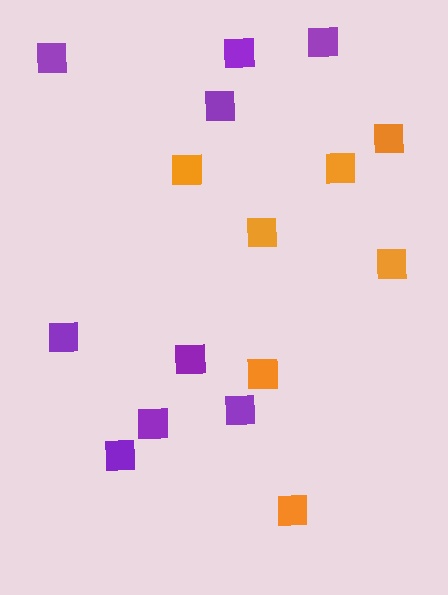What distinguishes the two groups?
There are 2 groups: one group of orange squares (7) and one group of purple squares (9).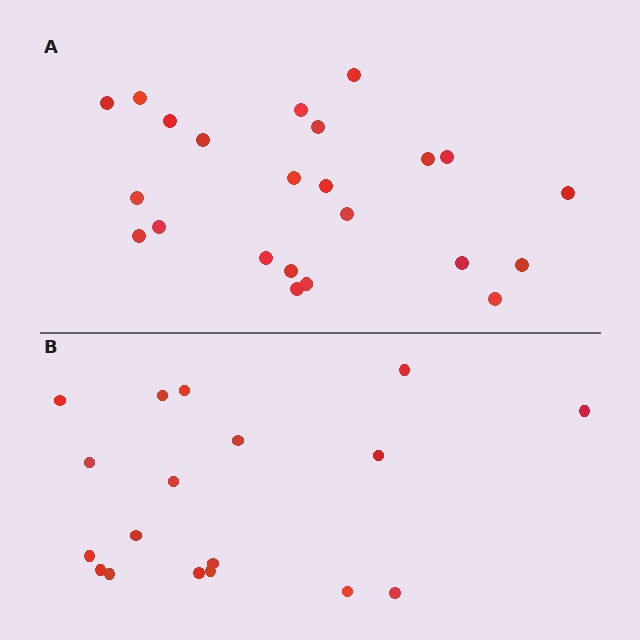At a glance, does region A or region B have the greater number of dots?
Region A (the top region) has more dots.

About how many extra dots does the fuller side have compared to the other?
Region A has about 5 more dots than region B.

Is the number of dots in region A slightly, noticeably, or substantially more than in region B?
Region A has noticeably more, but not dramatically so. The ratio is roughly 1.3 to 1.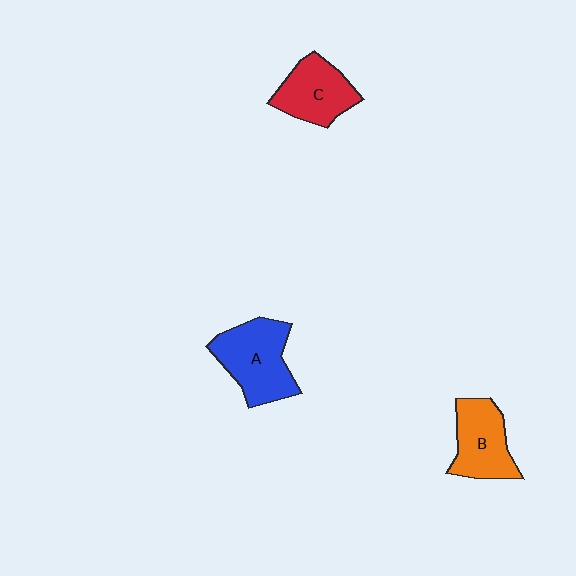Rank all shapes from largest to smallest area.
From largest to smallest: A (blue), B (orange), C (red).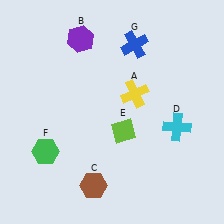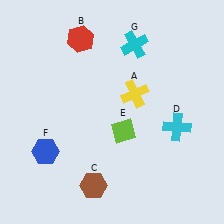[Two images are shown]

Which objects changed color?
B changed from purple to red. F changed from green to blue. G changed from blue to cyan.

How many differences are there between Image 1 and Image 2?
There are 3 differences between the two images.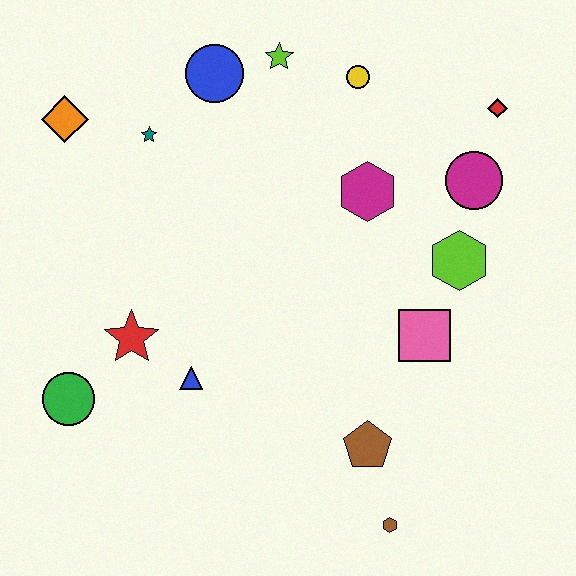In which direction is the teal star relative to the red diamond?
The teal star is to the left of the red diamond.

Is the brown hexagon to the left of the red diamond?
Yes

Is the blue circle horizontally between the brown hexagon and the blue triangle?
Yes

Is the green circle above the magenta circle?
No